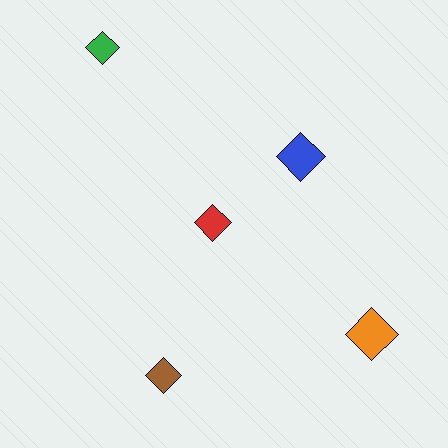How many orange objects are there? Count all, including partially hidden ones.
There is 1 orange object.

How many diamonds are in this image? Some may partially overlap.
There are 5 diamonds.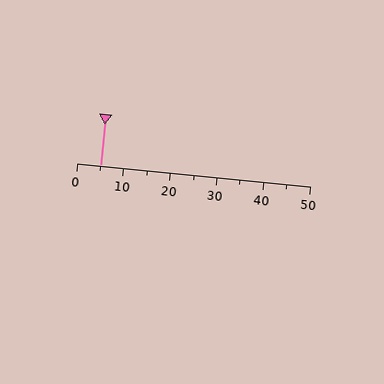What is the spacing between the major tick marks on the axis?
The major ticks are spaced 10 apart.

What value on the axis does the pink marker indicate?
The marker indicates approximately 5.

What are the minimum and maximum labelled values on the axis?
The axis runs from 0 to 50.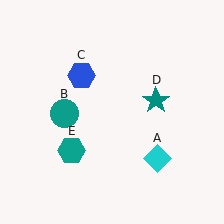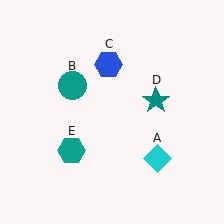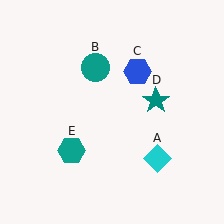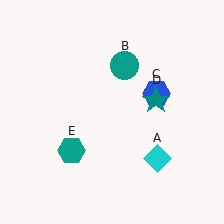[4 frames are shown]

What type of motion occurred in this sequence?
The teal circle (object B), blue hexagon (object C) rotated clockwise around the center of the scene.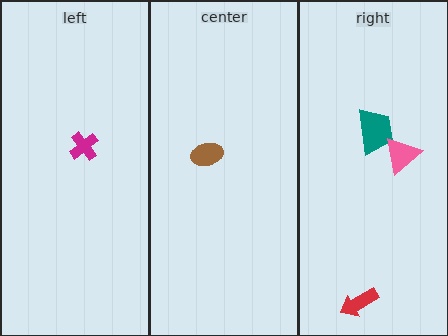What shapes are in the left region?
The magenta cross.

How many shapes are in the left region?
1.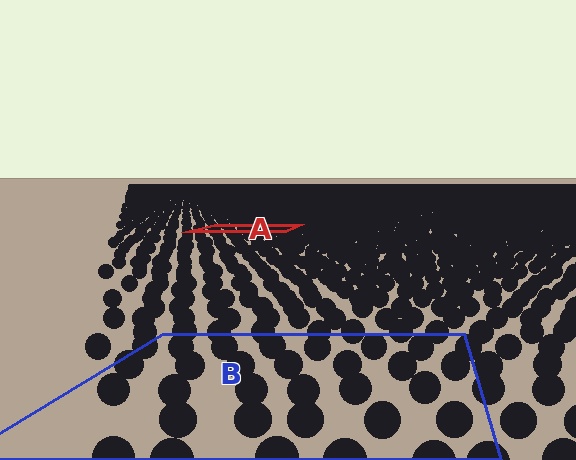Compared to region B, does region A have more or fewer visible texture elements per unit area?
Region A has more texture elements per unit area — they are packed more densely because it is farther away.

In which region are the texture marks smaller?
The texture marks are smaller in region A, because it is farther away.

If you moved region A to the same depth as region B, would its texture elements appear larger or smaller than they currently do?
They would appear larger. At a closer depth, the same texture elements are projected at a bigger on-screen size.